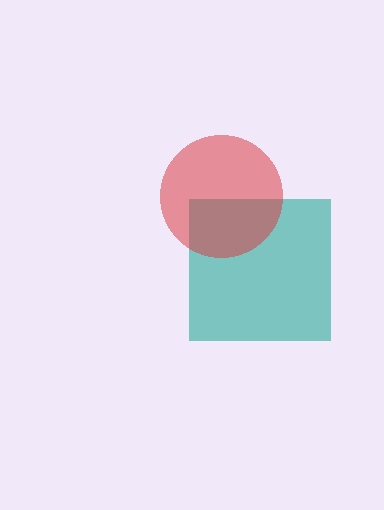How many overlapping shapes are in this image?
There are 2 overlapping shapes in the image.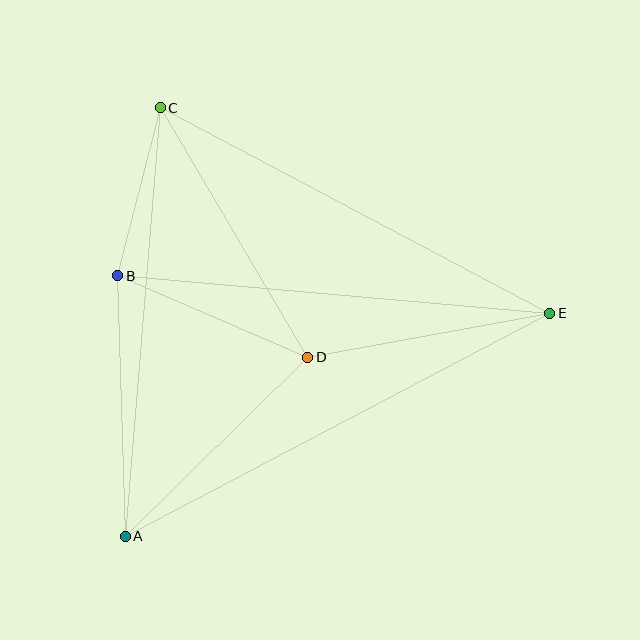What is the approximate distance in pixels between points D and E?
The distance between D and E is approximately 246 pixels.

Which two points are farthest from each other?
Points A and E are farthest from each other.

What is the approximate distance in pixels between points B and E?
The distance between B and E is approximately 433 pixels.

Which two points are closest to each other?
Points B and C are closest to each other.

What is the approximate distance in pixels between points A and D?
The distance between A and D is approximately 256 pixels.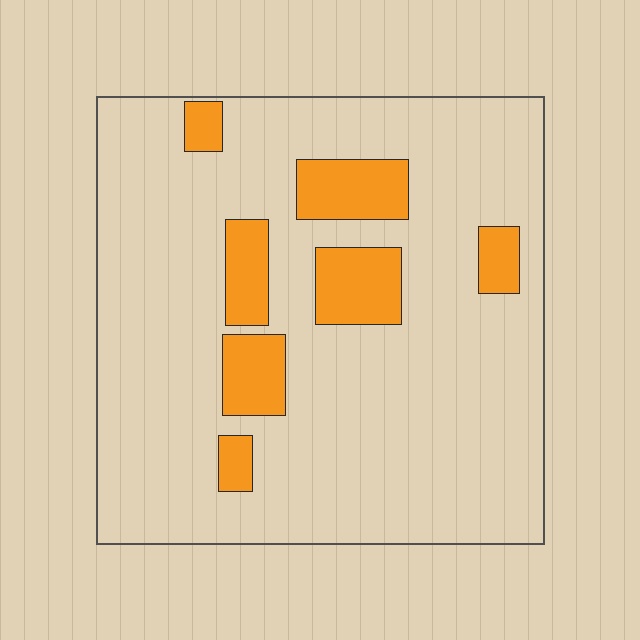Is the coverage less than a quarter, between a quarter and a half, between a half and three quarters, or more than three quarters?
Less than a quarter.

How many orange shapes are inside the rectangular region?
7.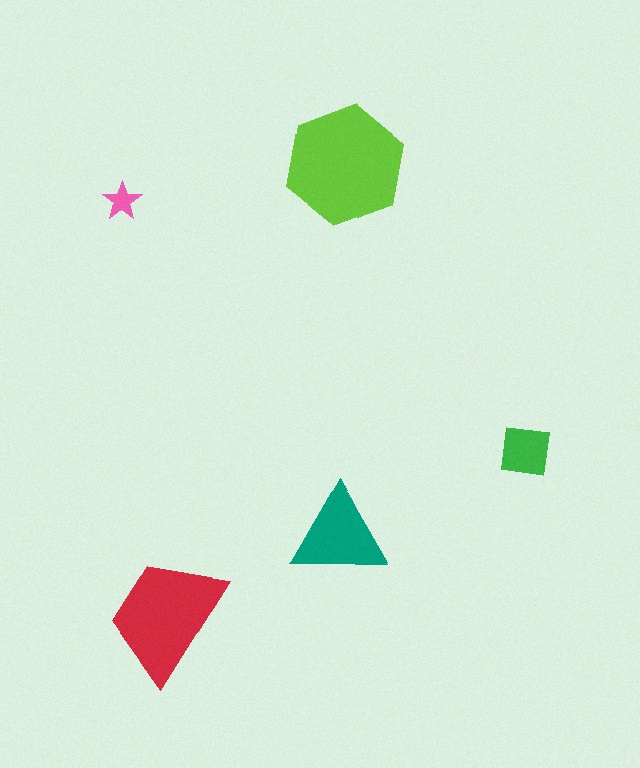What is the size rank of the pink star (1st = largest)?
5th.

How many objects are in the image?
There are 5 objects in the image.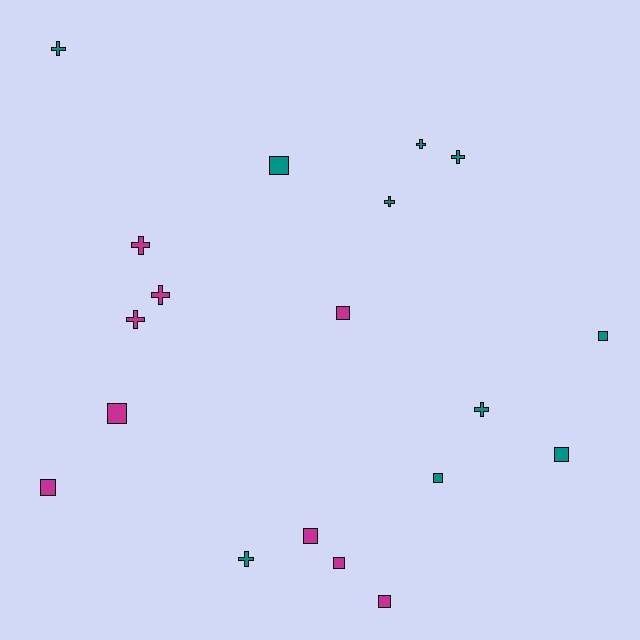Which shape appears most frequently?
Square, with 10 objects.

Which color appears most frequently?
Teal, with 10 objects.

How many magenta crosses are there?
There are 3 magenta crosses.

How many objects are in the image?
There are 19 objects.